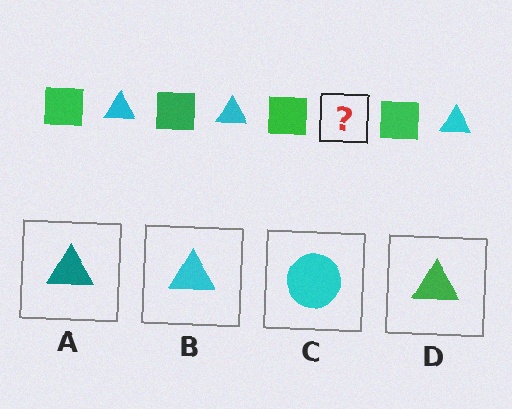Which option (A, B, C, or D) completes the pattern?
B.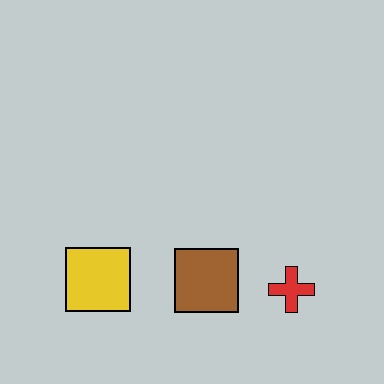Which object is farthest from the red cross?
The yellow square is farthest from the red cross.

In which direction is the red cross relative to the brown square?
The red cross is to the right of the brown square.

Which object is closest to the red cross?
The brown square is closest to the red cross.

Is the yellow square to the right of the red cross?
No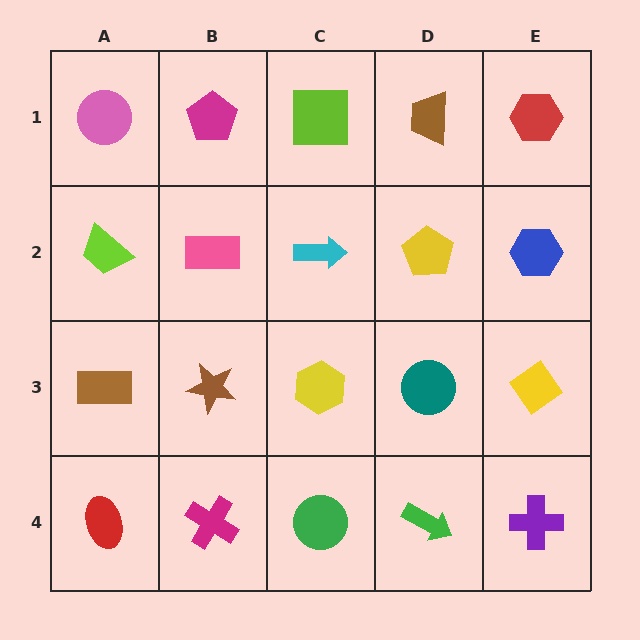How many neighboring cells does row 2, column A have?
3.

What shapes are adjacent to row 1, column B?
A pink rectangle (row 2, column B), a pink circle (row 1, column A), a lime square (row 1, column C).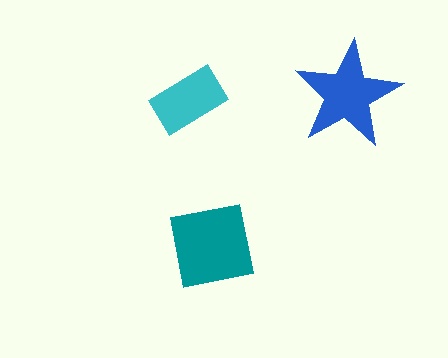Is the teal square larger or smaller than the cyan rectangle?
Larger.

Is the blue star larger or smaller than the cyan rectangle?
Larger.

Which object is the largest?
The teal square.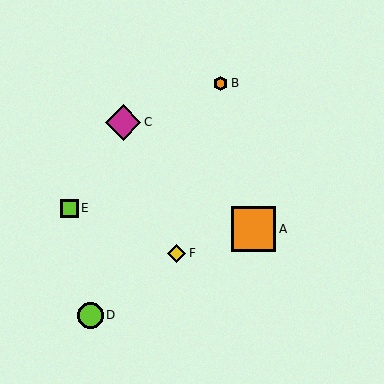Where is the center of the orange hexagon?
The center of the orange hexagon is at (221, 83).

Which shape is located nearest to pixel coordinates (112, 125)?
The magenta diamond (labeled C) at (123, 122) is nearest to that location.